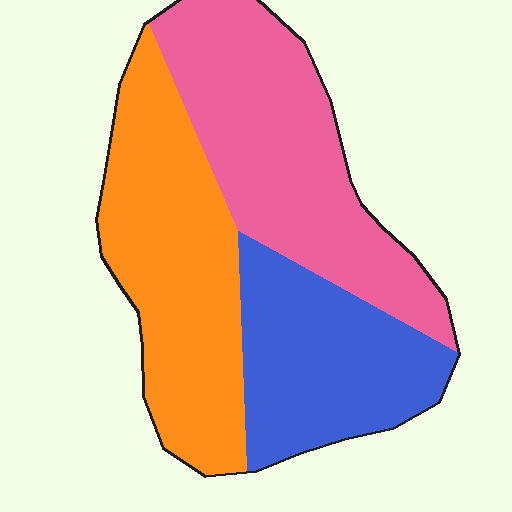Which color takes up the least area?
Blue, at roughly 25%.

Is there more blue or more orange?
Orange.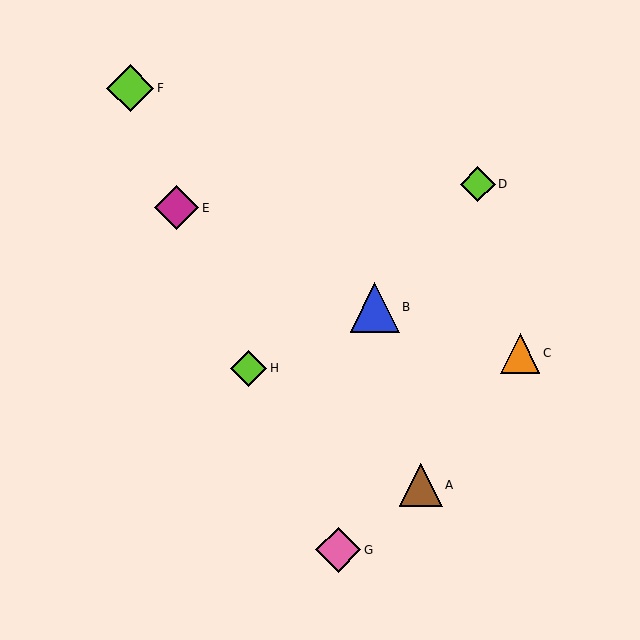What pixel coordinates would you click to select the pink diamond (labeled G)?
Click at (338, 550) to select the pink diamond G.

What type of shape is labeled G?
Shape G is a pink diamond.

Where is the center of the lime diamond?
The center of the lime diamond is at (478, 184).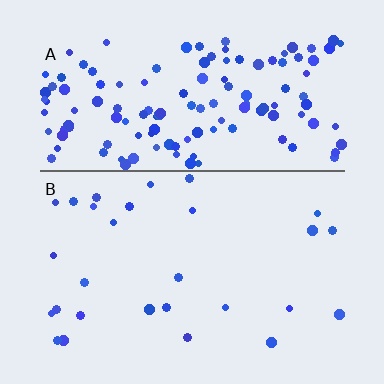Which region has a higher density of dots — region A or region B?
A (the top).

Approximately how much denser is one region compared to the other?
Approximately 4.9× — region A over region B.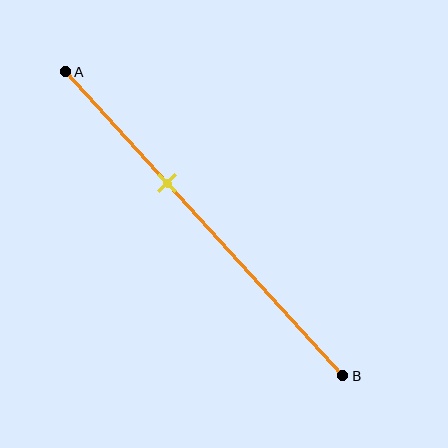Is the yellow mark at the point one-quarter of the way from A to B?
No, the mark is at about 35% from A, not at the 25% one-quarter point.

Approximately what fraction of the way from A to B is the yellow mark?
The yellow mark is approximately 35% of the way from A to B.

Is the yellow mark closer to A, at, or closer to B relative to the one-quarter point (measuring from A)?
The yellow mark is closer to point B than the one-quarter point of segment AB.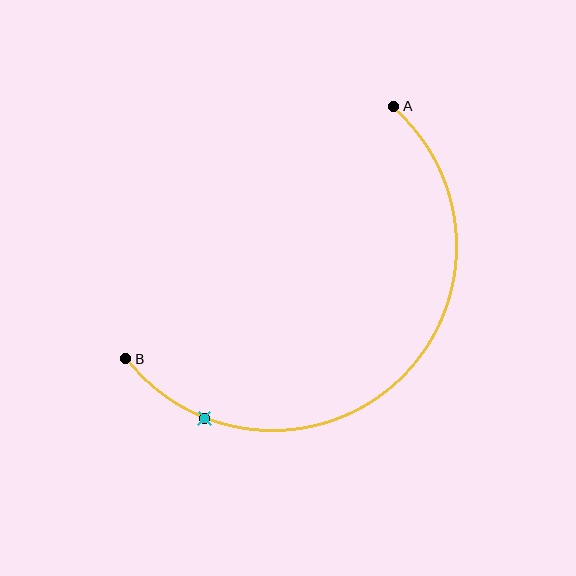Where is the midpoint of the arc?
The arc midpoint is the point on the curve farthest from the straight line joining A and B. It sits below and to the right of that line.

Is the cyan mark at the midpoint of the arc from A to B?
No. The cyan mark lies on the arc but is closer to endpoint B. The arc midpoint would be at the point on the curve equidistant along the arc from both A and B.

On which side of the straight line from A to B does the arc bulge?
The arc bulges below and to the right of the straight line connecting A and B.